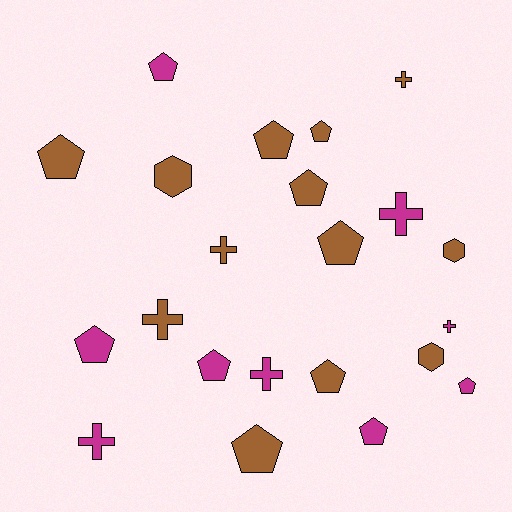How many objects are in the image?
There are 22 objects.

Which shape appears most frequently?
Pentagon, with 12 objects.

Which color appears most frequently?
Brown, with 13 objects.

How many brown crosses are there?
There are 3 brown crosses.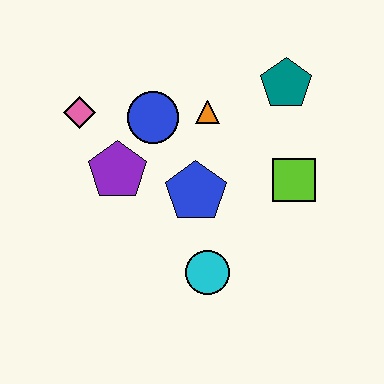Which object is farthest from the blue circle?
The cyan circle is farthest from the blue circle.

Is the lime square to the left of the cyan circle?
No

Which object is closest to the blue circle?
The orange triangle is closest to the blue circle.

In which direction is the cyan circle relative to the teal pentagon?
The cyan circle is below the teal pentagon.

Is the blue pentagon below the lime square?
Yes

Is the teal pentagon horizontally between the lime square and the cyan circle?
Yes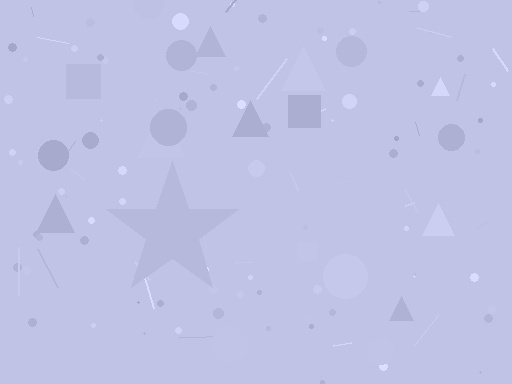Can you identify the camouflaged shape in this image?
The camouflaged shape is a star.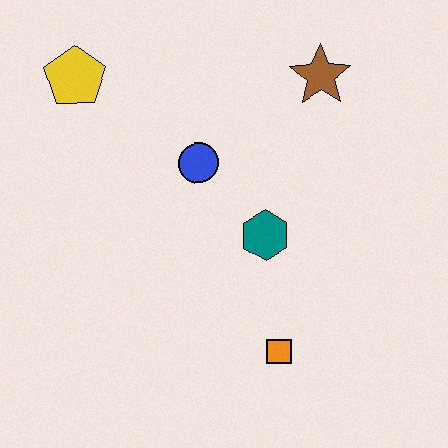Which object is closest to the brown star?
The blue circle is closest to the brown star.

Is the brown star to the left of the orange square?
No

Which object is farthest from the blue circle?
The orange square is farthest from the blue circle.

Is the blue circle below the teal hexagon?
No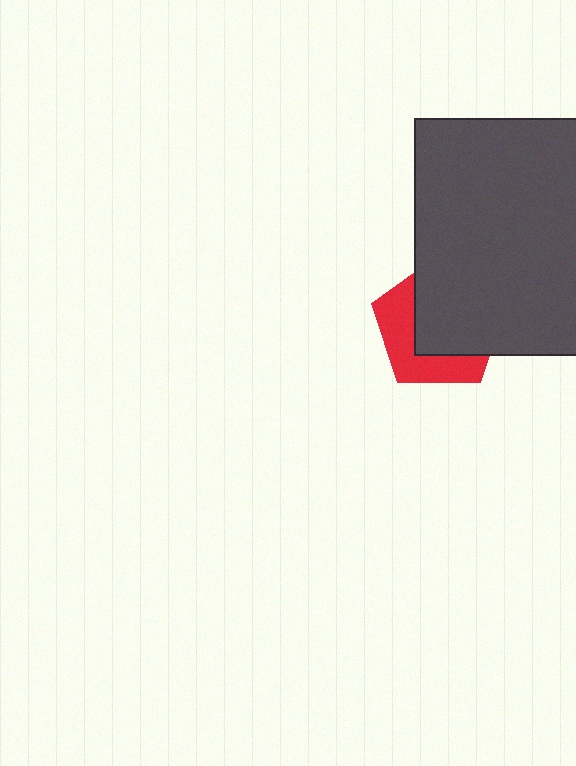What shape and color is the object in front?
The object in front is a dark gray rectangle.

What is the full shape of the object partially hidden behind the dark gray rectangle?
The partially hidden object is a red pentagon.